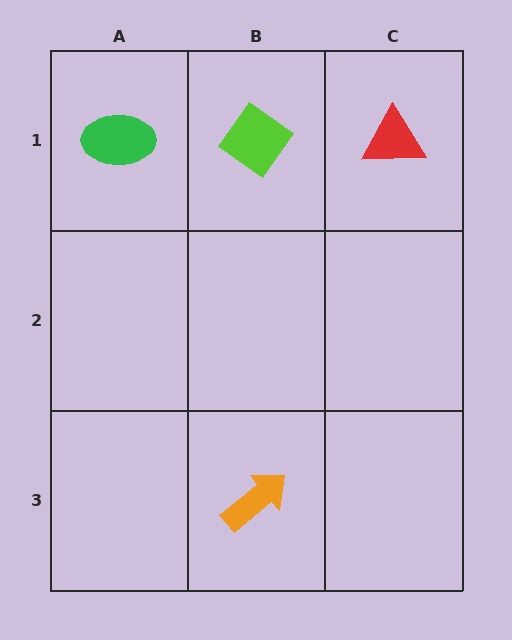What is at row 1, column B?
A lime diamond.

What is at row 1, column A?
A green ellipse.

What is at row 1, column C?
A red triangle.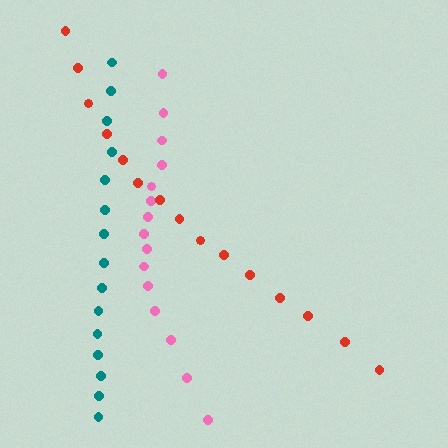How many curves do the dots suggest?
There are 3 distinct paths.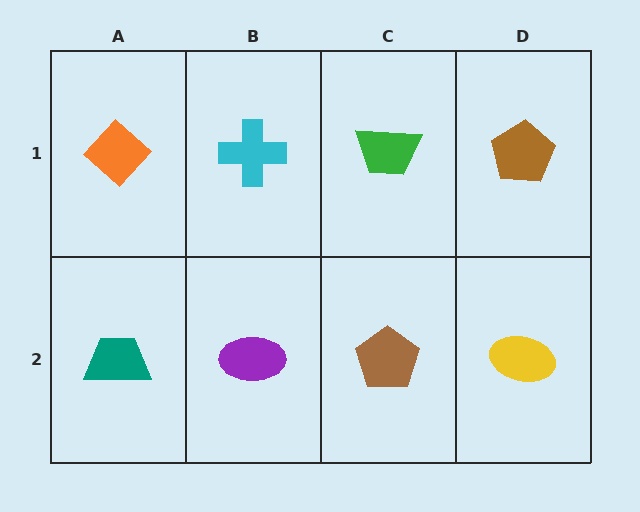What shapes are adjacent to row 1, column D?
A yellow ellipse (row 2, column D), a green trapezoid (row 1, column C).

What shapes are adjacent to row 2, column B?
A cyan cross (row 1, column B), a teal trapezoid (row 2, column A), a brown pentagon (row 2, column C).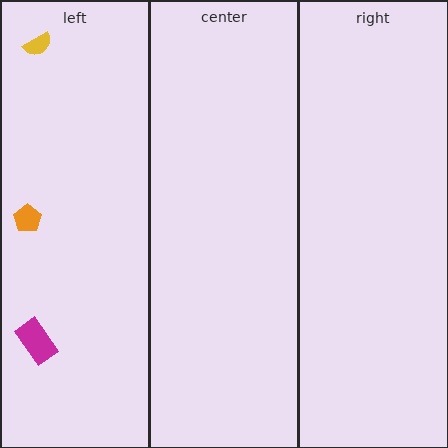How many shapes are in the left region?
3.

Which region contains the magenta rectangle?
The left region.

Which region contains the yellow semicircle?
The left region.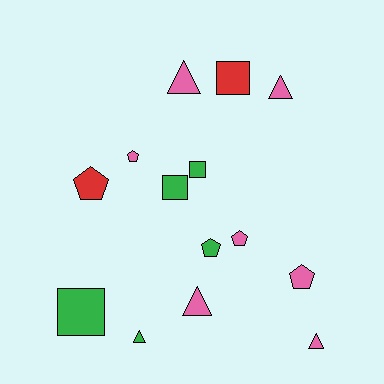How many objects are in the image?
There are 14 objects.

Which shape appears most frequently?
Triangle, with 5 objects.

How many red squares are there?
There is 1 red square.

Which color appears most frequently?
Pink, with 7 objects.